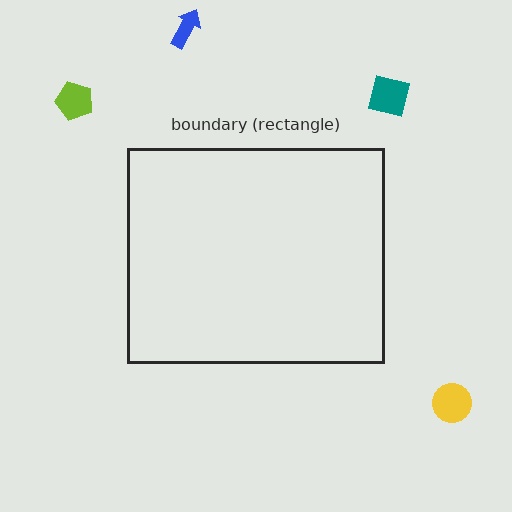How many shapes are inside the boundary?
0 inside, 4 outside.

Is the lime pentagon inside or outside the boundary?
Outside.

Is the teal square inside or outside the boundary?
Outside.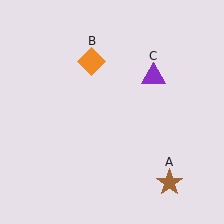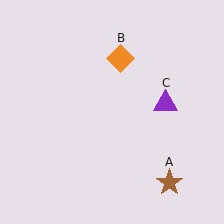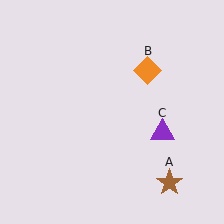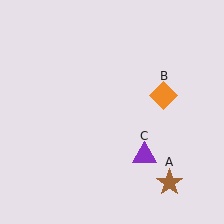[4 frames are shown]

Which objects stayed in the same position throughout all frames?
Brown star (object A) remained stationary.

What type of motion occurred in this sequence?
The orange diamond (object B), purple triangle (object C) rotated clockwise around the center of the scene.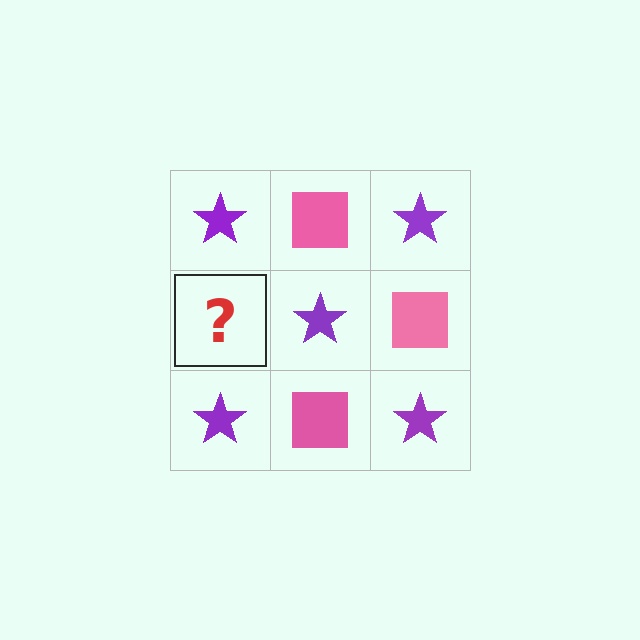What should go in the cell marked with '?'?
The missing cell should contain a pink square.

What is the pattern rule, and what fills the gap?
The rule is that it alternates purple star and pink square in a checkerboard pattern. The gap should be filled with a pink square.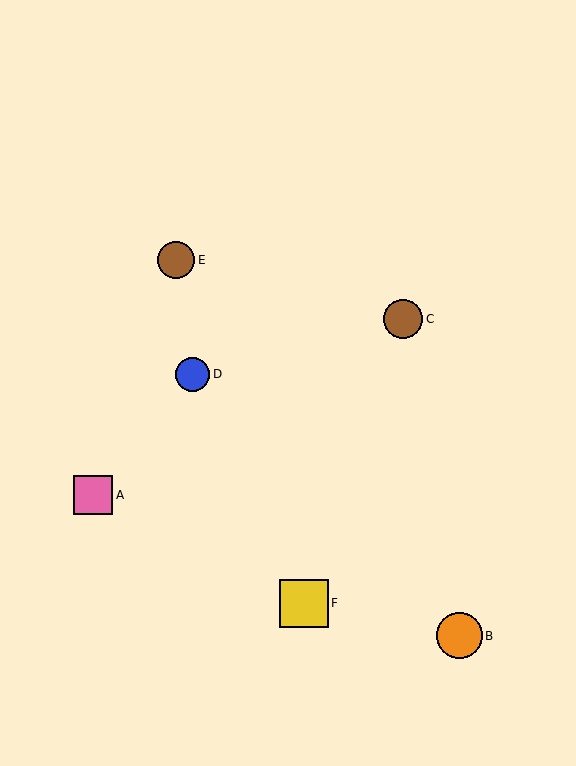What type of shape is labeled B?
Shape B is an orange circle.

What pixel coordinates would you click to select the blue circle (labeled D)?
Click at (193, 374) to select the blue circle D.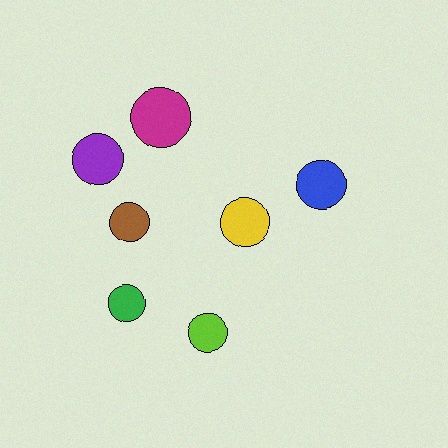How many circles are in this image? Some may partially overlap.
There are 7 circles.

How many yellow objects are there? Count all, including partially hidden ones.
There is 1 yellow object.